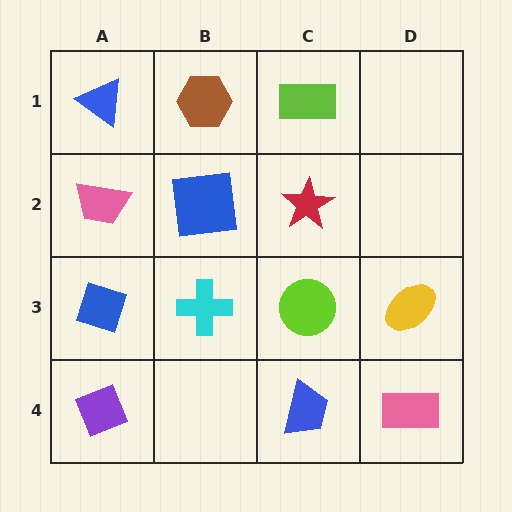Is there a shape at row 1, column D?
No, that cell is empty.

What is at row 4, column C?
A blue trapezoid.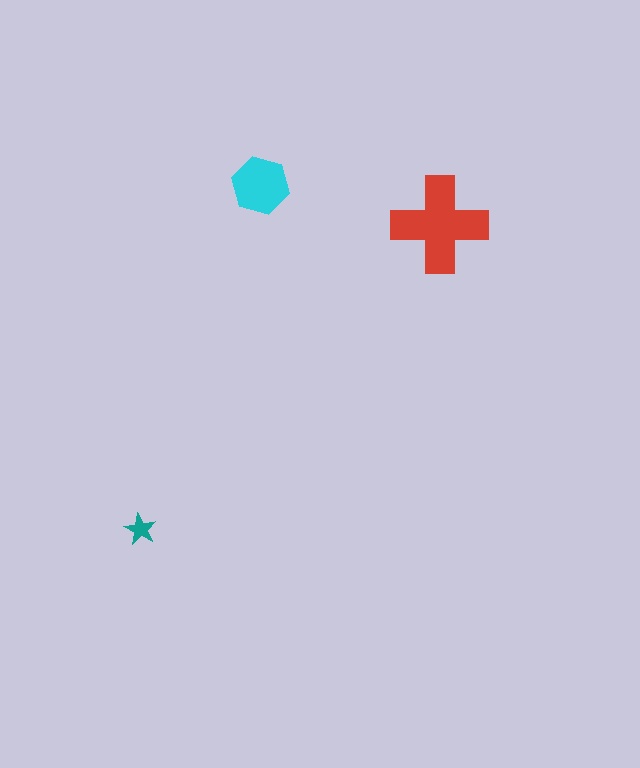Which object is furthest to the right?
The red cross is rightmost.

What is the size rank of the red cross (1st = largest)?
1st.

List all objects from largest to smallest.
The red cross, the cyan hexagon, the teal star.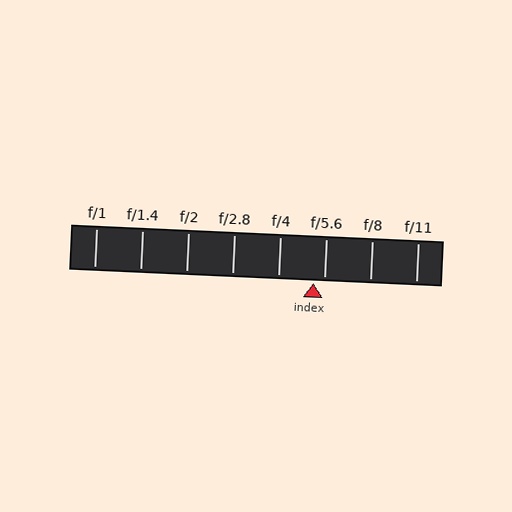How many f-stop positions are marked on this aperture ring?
There are 8 f-stop positions marked.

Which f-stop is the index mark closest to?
The index mark is closest to f/5.6.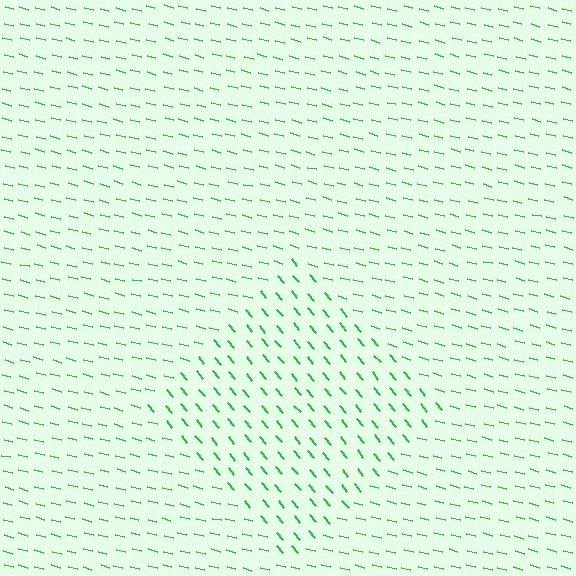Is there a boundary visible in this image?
Yes, there is a texture boundary formed by a change in line orientation.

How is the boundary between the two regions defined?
The boundary is defined purely by a change in line orientation (approximately 35 degrees difference). All lines are the same color and thickness.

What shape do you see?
I see a diamond.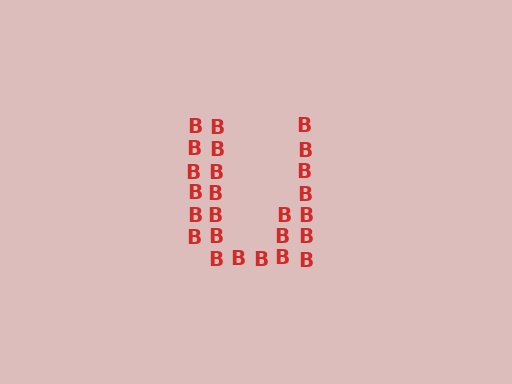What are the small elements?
The small elements are letter B's.